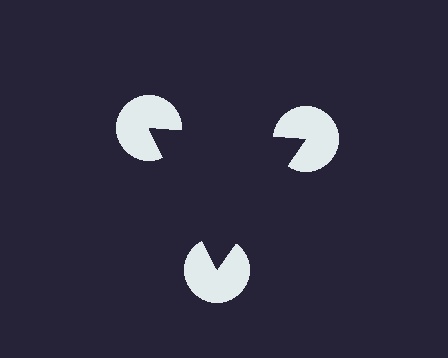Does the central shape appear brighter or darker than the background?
It typically appears slightly darker than the background, even though no actual brightness change is drawn.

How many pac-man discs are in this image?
There are 3 — one at each vertex of the illusory triangle.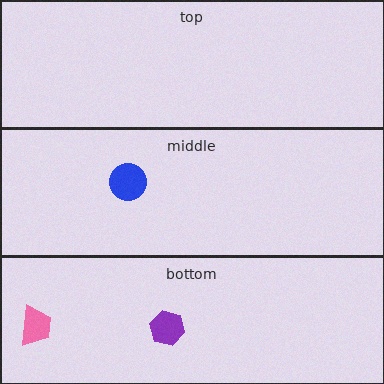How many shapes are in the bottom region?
2.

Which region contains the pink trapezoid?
The bottom region.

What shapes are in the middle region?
The blue circle.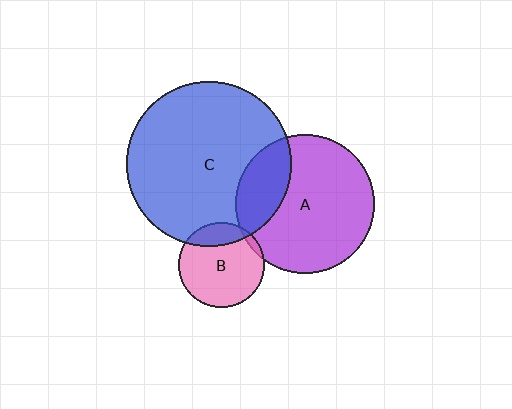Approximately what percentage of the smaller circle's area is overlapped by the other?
Approximately 5%.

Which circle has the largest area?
Circle C (blue).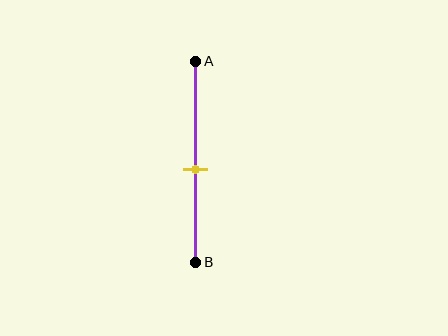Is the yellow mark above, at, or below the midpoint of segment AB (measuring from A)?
The yellow mark is below the midpoint of segment AB.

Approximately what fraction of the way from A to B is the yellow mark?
The yellow mark is approximately 55% of the way from A to B.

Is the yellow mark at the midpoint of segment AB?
No, the mark is at about 55% from A, not at the 50% midpoint.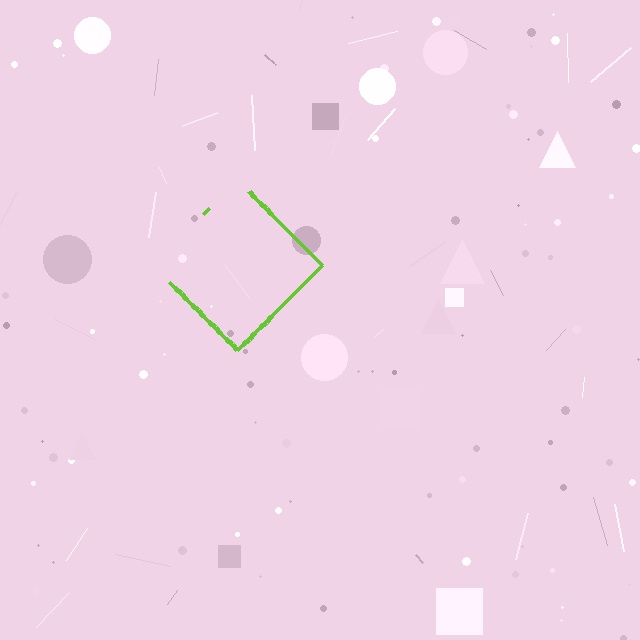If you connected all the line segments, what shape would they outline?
They would outline a diamond.